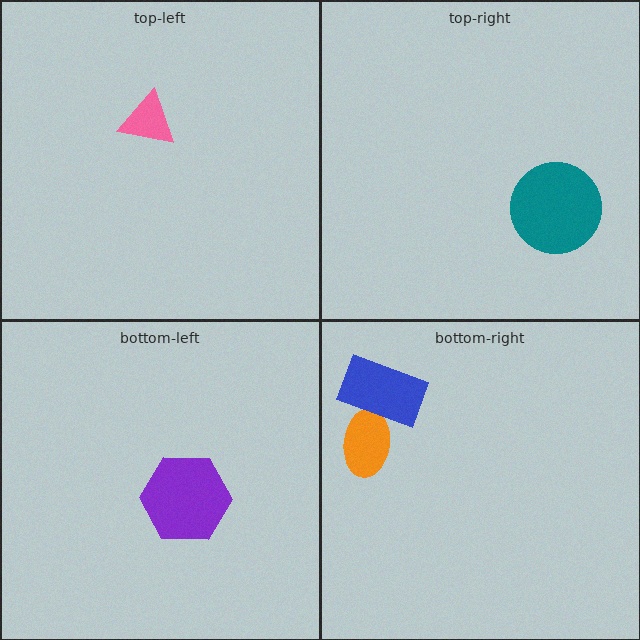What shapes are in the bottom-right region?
The orange ellipse, the blue rectangle.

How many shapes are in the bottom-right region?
2.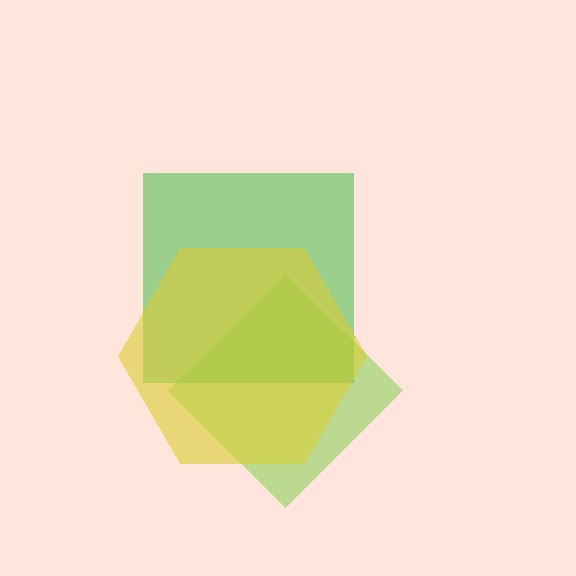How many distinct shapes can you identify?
There are 3 distinct shapes: a lime diamond, a green square, a yellow hexagon.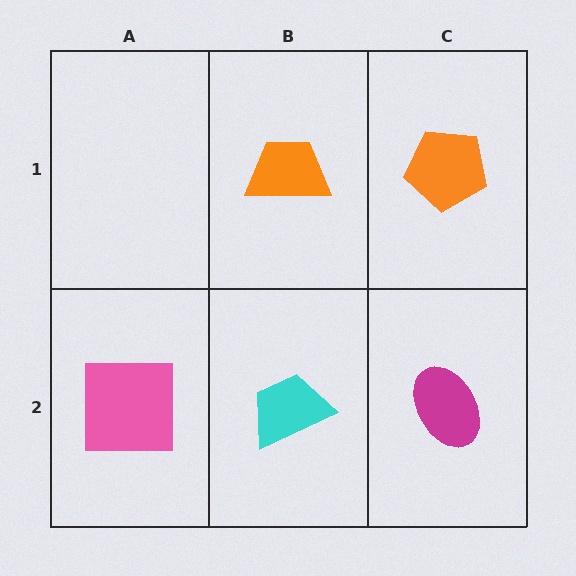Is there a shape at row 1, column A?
No, that cell is empty.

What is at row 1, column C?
An orange pentagon.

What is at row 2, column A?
A pink square.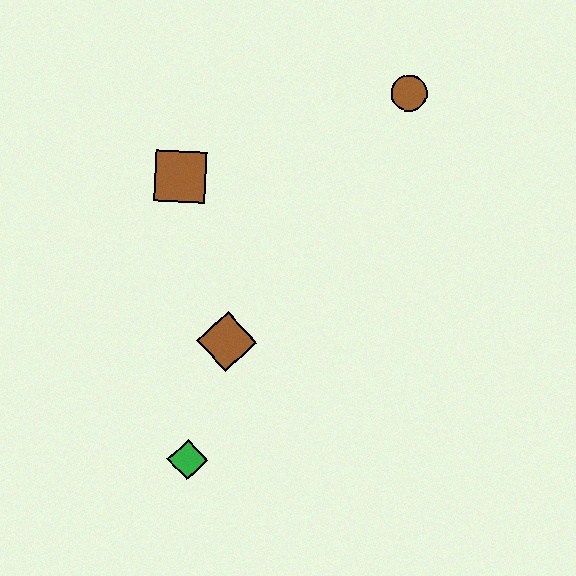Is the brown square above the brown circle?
No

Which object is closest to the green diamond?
The brown diamond is closest to the green diamond.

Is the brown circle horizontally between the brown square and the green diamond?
No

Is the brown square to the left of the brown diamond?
Yes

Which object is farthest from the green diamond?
The brown circle is farthest from the green diamond.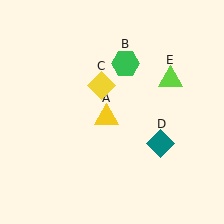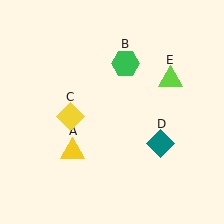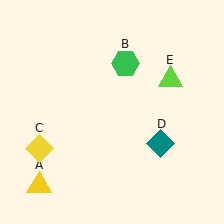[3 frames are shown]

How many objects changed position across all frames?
2 objects changed position: yellow triangle (object A), yellow diamond (object C).